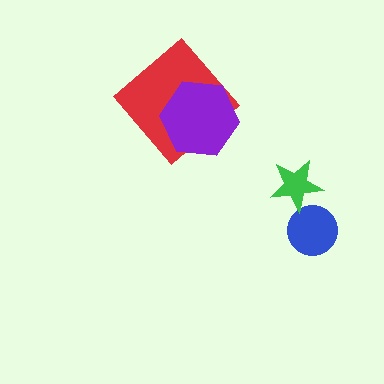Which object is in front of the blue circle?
The green star is in front of the blue circle.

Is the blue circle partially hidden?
Yes, it is partially covered by another shape.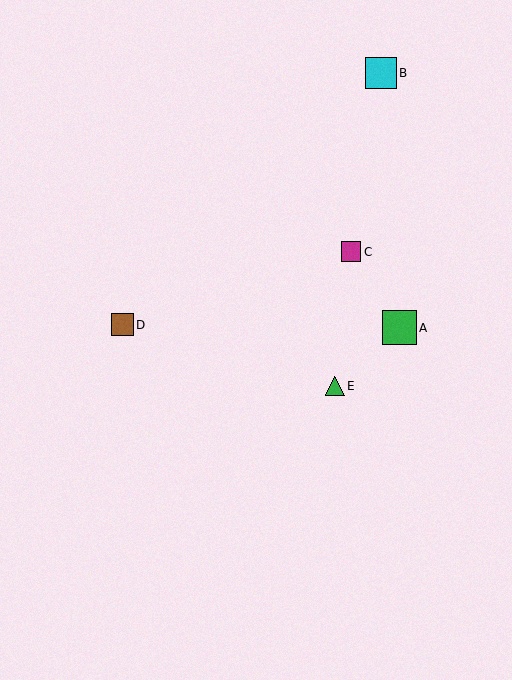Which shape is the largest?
The green square (labeled A) is the largest.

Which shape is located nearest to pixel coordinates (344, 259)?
The magenta square (labeled C) at (351, 252) is nearest to that location.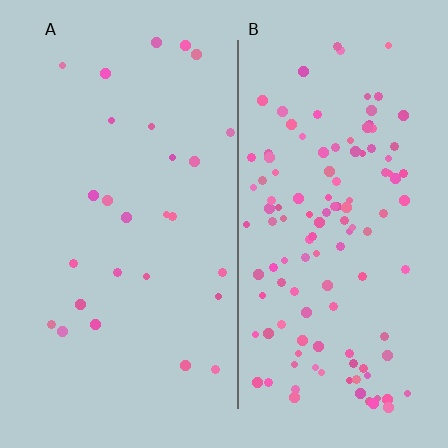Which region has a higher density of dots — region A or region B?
B (the right).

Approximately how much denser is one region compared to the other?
Approximately 4.6× — region B over region A.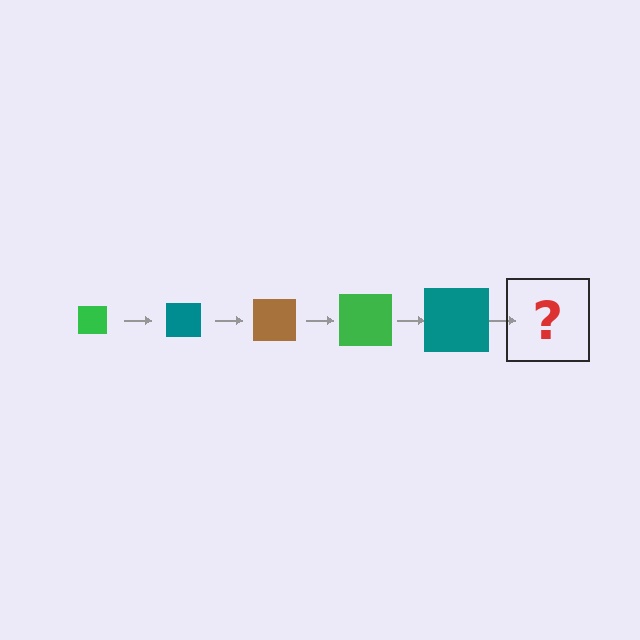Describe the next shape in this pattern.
It should be a brown square, larger than the previous one.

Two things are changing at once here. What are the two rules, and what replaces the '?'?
The two rules are that the square grows larger each step and the color cycles through green, teal, and brown. The '?' should be a brown square, larger than the previous one.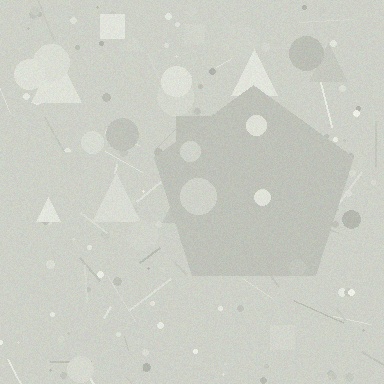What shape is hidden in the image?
A pentagon is hidden in the image.